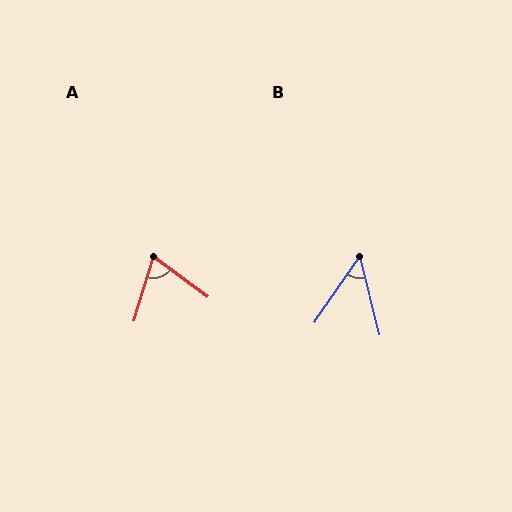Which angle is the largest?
A, at approximately 70 degrees.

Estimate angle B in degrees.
Approximately 49 degrees.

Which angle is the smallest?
B, at approximately 49 degrees.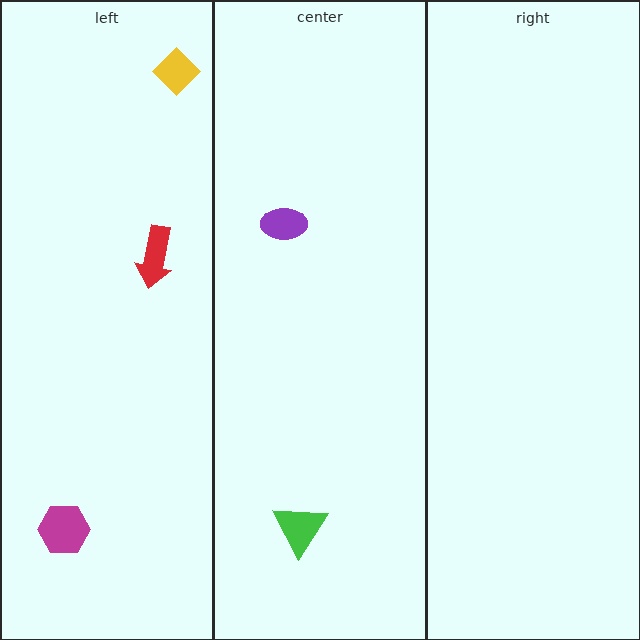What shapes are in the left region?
The red arrow, the yellow diamond, the magenta hexagon.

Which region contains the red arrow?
The left region.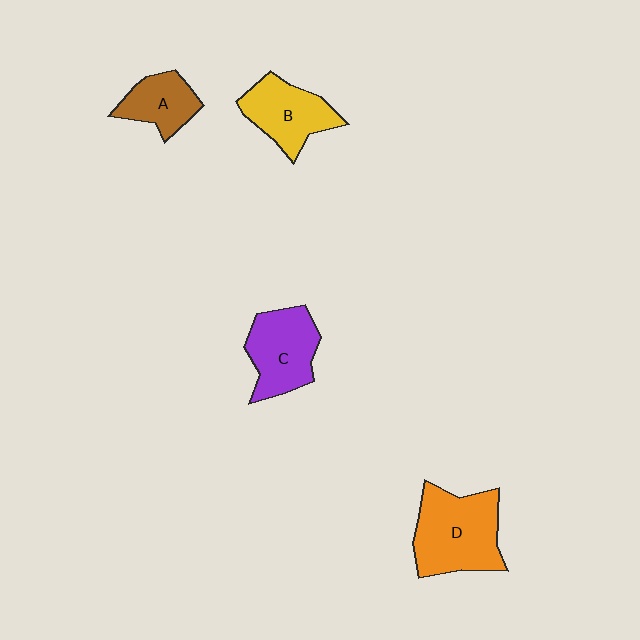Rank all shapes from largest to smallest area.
From largest to smallest: D (orange), C (purple), B (yellow), A (brown).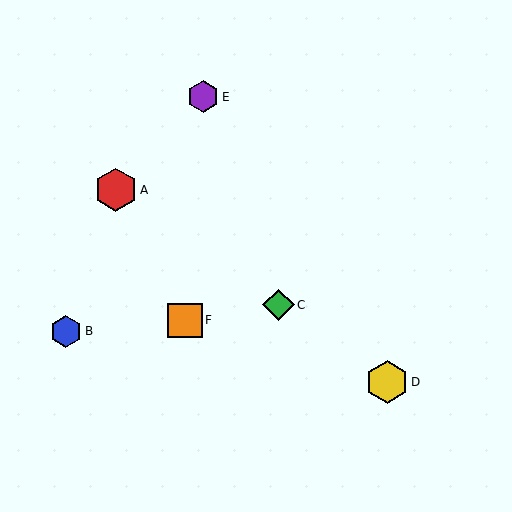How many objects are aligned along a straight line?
3 objects (A, C, D) are aligned along a straight line.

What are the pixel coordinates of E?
Object E is at (203, 97).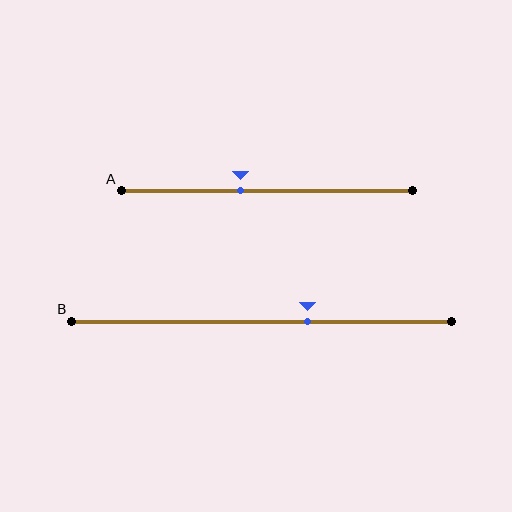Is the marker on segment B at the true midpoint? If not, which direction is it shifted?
No, the marker on segment B is shifted to the right by about 12% of the segment length.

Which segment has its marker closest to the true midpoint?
Segment A has its marker closest to the true midpoint.